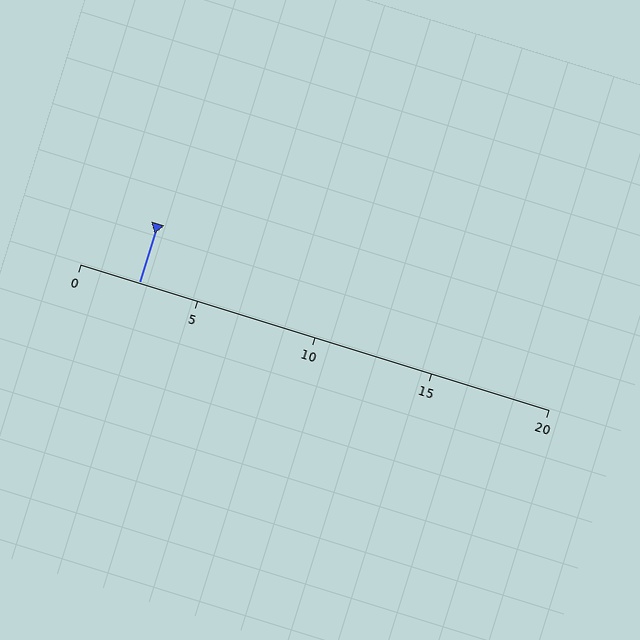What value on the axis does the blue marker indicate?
The marker indicates approximately 2.5.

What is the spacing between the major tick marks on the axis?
The major ticks are spaced 5 apart.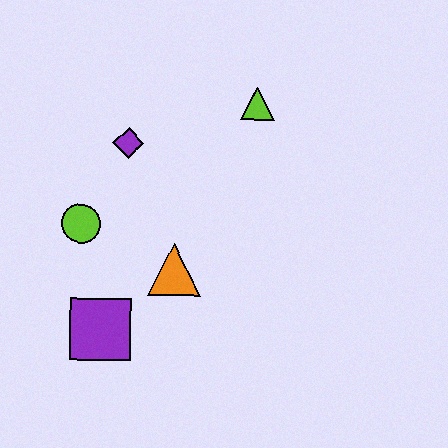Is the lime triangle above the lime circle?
Yes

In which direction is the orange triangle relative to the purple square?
The orange triangle is to the right of the purple square.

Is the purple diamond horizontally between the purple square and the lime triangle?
Yes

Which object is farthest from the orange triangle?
The lime triangle is farthest from the orange triangle.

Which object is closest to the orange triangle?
The purple square is closest to the orange triangle.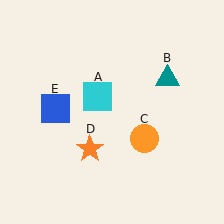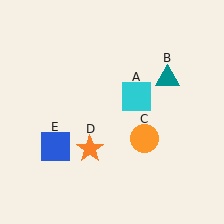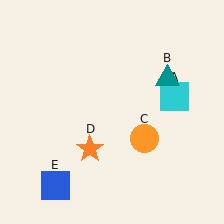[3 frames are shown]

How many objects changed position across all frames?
2 objects changed position: cyan square (object A), blue square (object E).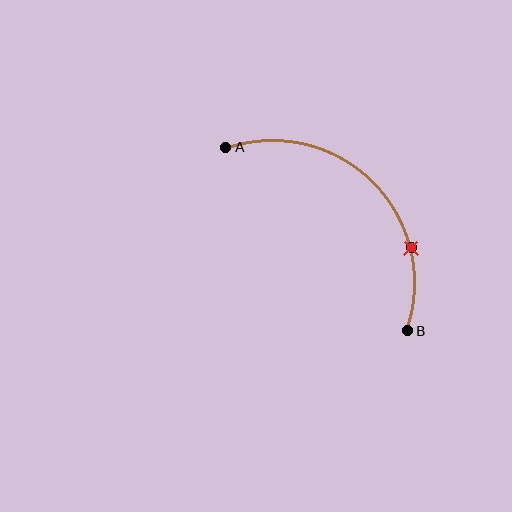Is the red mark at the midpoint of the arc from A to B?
No. The red mark lies on the arc but is closer to endpoint B. The arc midpoint would be at the point on the curve equidistant along the arc from both A and B.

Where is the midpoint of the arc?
The arc midpoint is the point on the curve farthest from the straight line joining A and B. It sits above and to the right of that line.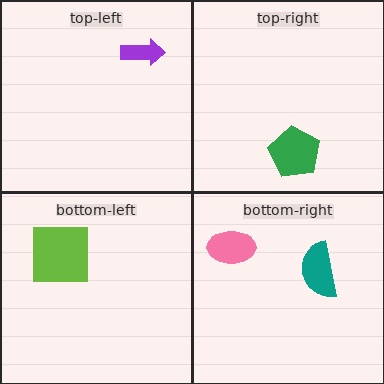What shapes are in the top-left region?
The purple arrow.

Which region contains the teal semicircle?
The bottom-right region.